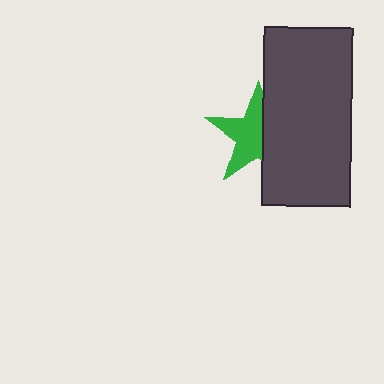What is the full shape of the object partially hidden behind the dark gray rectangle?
The partially hidden object is a green star.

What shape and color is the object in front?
The object in front is a dark gray rectangle.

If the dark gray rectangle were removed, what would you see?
You would see the complete green star.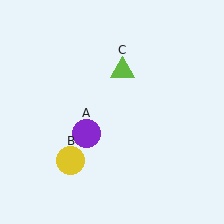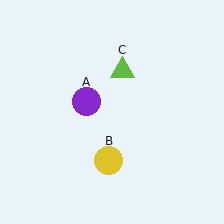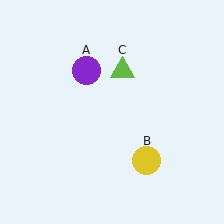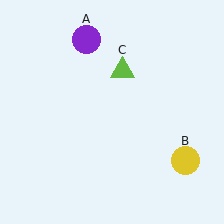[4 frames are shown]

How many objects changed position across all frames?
2 objects changed position: purple circle (object A), yellow circle (object B).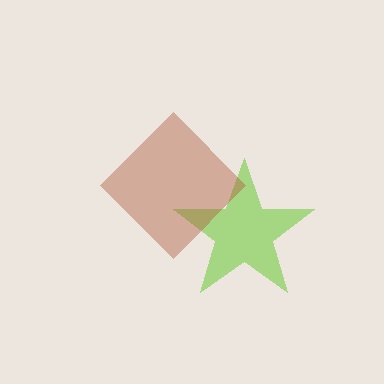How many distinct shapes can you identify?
There are 2 distinct shapes: a lime star, a brown diamond.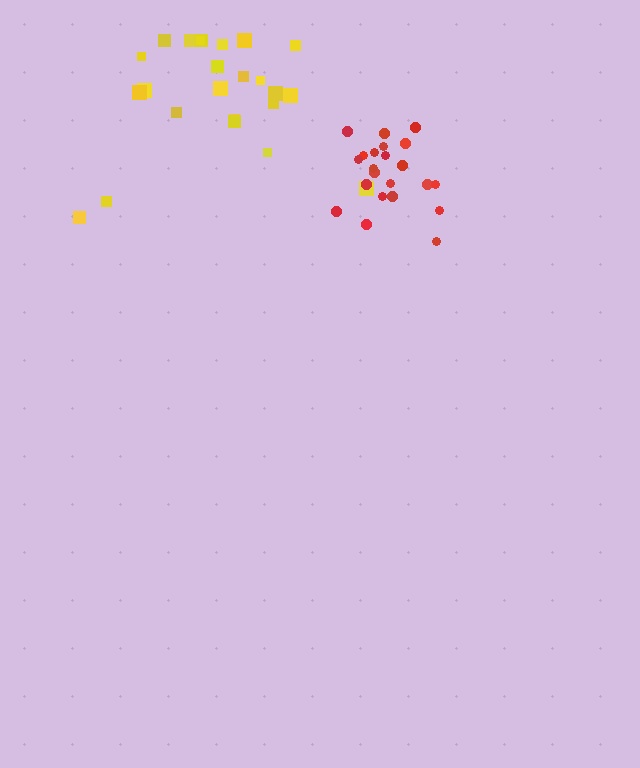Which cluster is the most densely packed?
Red.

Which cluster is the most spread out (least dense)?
Yellow.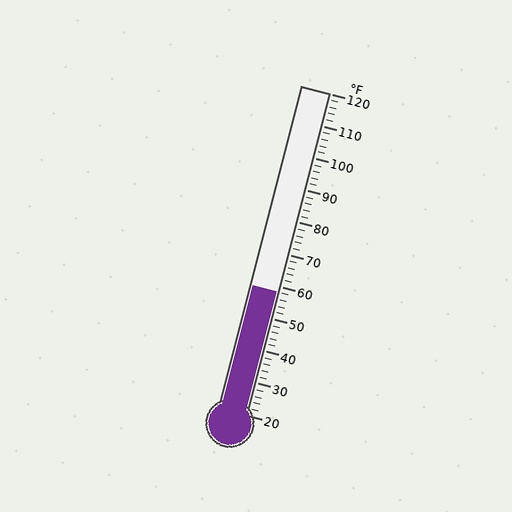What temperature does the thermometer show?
The thermometer shows approximately 58°F.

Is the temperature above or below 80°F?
The temperature is below 80°F.